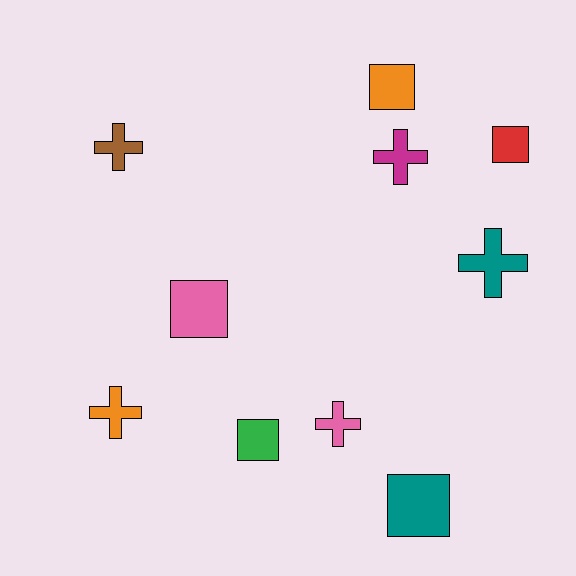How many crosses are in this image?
There are 5 crosses.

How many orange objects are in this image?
There are 2 orange objects.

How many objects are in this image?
There are 10 objects.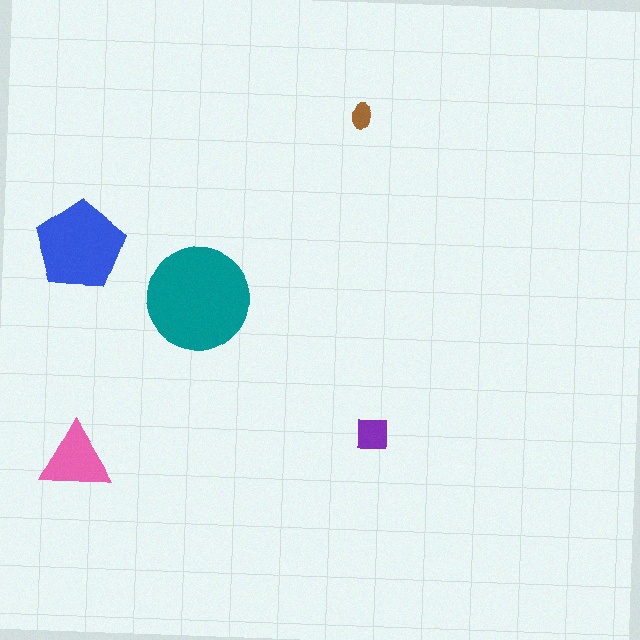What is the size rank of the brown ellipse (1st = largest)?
5th.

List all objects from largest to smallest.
The teal circle, the blue pentagon, the pink triangle, the purple square, the brown ellipse.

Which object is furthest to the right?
The purple square is rightmost.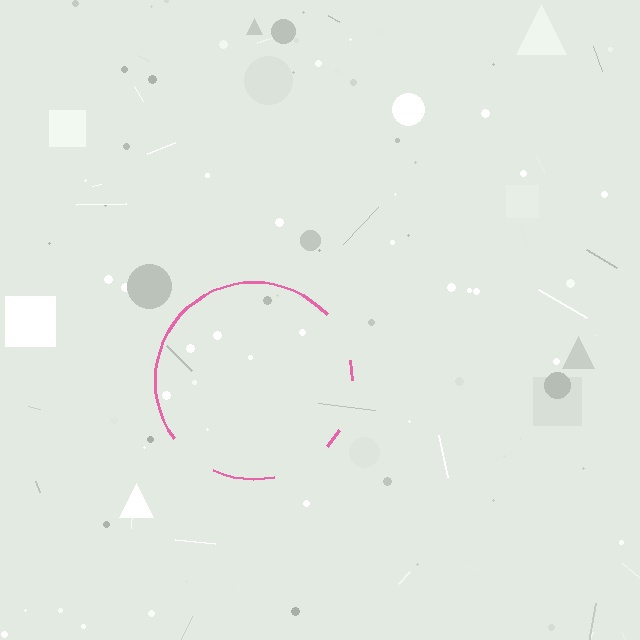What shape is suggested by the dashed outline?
The dashed outline suggests a circle.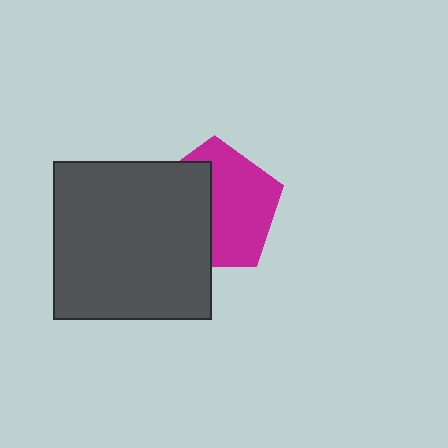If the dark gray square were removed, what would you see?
You would see the complete magenta pentagon.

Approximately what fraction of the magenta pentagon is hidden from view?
Roughly 44% of the magenta pentagon is hidden behind the dark gray square.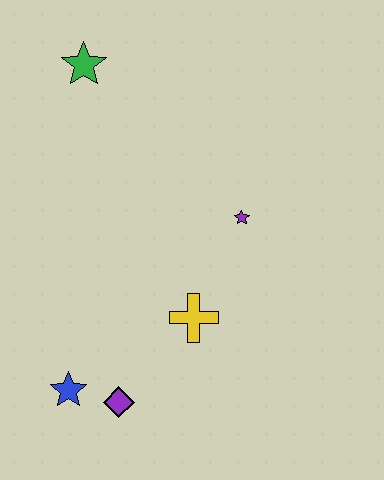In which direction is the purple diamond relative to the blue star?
The purple diamond is to the right of the blue star.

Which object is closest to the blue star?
The purple diamond is closest to the blue star.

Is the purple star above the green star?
No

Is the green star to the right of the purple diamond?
No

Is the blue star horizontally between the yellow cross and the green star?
No